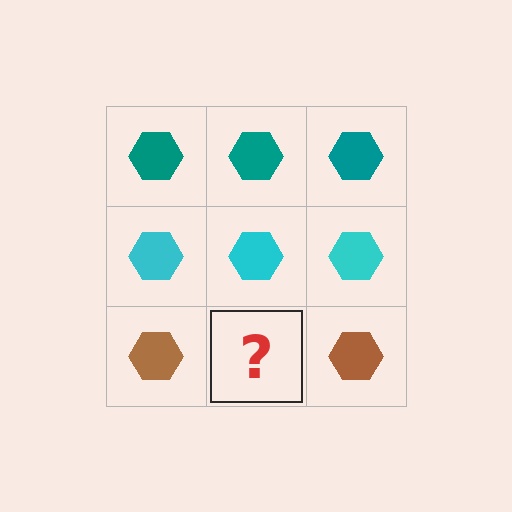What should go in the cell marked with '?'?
The missing cell should contain a brown hexagon.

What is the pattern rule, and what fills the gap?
The rule is that each row has a consistent color. The gap should be filled with a brown hexagon.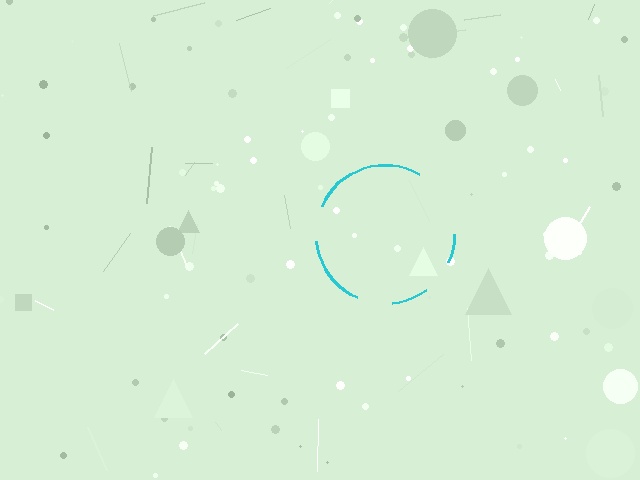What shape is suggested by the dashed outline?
The dashed outline suggests a circle.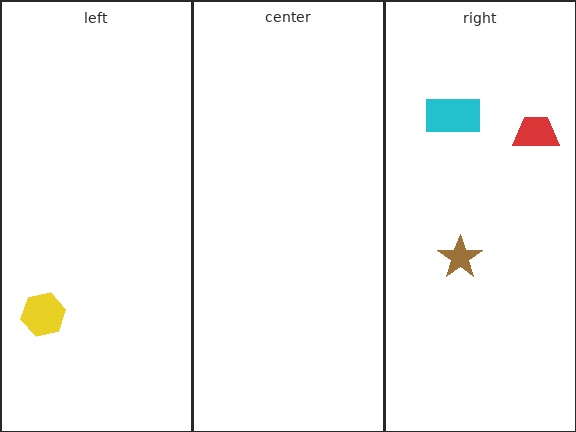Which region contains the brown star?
The right region.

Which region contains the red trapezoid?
The right region.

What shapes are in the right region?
The brown star, the cyan rectangle, the red trapezoid.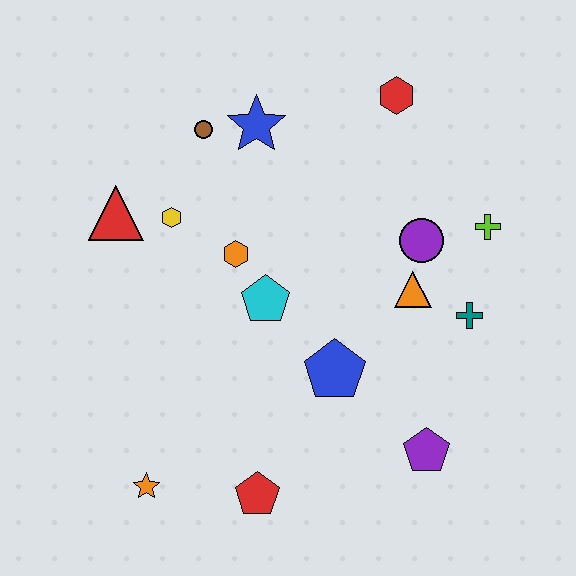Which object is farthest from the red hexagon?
The orange star is farthest from the red hexagon.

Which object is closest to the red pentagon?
The orange star is closest to the red pentagon.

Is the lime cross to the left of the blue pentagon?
No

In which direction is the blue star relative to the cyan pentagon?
The blue star is above the cyan pentagon.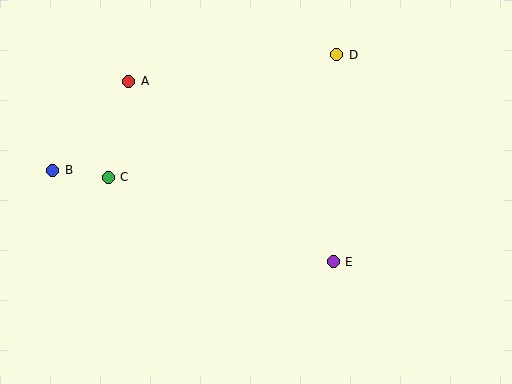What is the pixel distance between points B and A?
The distance between B and A is 117 pixels.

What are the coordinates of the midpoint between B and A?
The midpoint between B and A is at (91, 126).